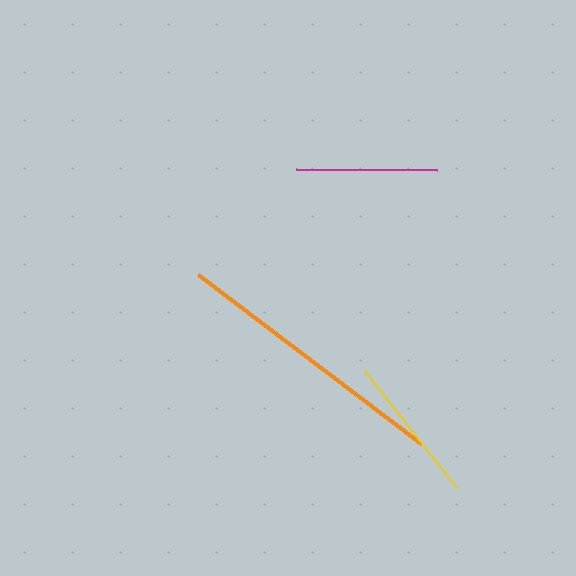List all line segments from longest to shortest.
From longest to shortest: orange, yellow, magenta.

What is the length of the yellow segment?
The yellow segment is approximately 150 pixels long.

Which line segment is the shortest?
The magenta line is the shortest at approximately 141 pixels.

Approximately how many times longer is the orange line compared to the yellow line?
The orange line is approximately 1.9 times the length of the yellow line.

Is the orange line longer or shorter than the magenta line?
The orange line is longer than the magenta line.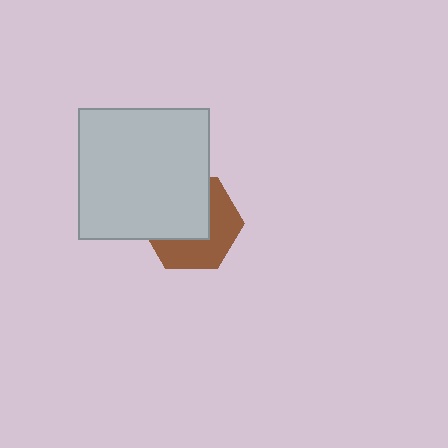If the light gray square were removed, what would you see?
You would see the complete brown hexagon.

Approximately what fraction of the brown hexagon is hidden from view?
Roughly 51% of the brown hexagon is hidden behind the light gray square.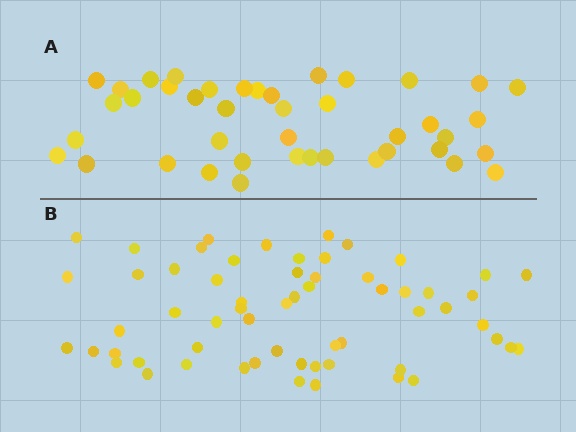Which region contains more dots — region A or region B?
Region B (the bottom region) has more dots.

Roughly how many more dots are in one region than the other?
Region B has approximately 20 more dots than region A.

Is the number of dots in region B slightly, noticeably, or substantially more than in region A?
Region B has noticeably more, but not dramatically so. The ratio is roughly 1.4 to 1.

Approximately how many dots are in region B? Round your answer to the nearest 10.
About 60 dots.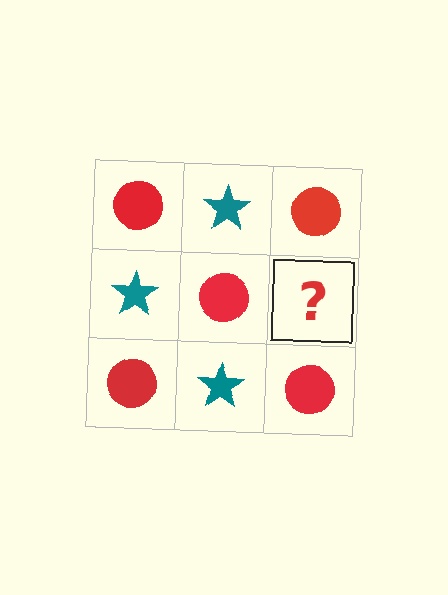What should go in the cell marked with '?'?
The missing cell should contain a teal star.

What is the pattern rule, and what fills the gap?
The rule is that it alternates red circle and teal star in a checkerboard pattern. The gap should be filled with a teal star.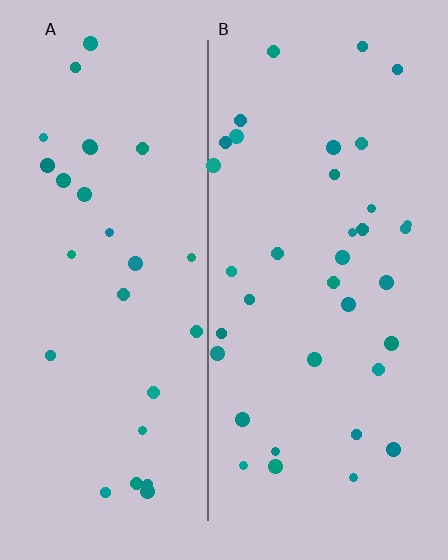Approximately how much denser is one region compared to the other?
Approximately 1.3× — region B over region A.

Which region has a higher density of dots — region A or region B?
B (the right).